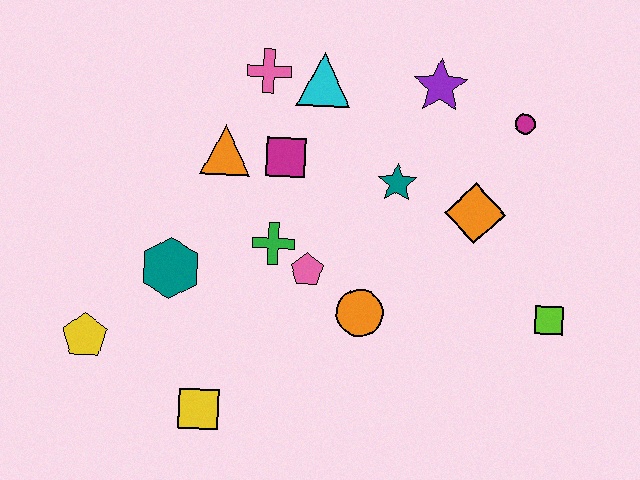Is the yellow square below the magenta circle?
Yes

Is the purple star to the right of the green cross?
Yes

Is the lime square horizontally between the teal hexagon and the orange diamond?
No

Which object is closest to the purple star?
The magenta circle is closest to the purple star.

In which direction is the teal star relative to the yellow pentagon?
The teal star is to the right of the yellow pentagon.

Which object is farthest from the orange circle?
The yellow pentagon is farthest from the orange circle.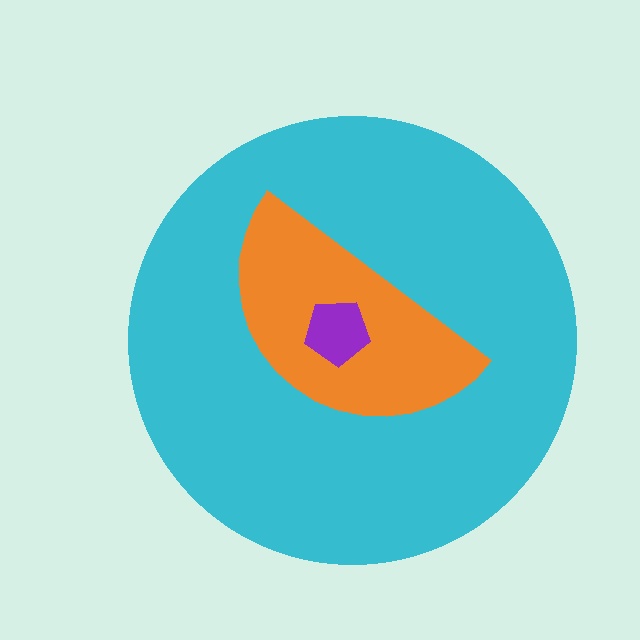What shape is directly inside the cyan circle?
The orange semicircle.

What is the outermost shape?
The cyan circle.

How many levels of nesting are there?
3.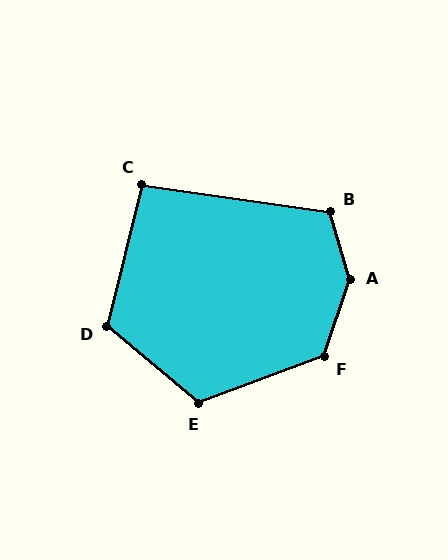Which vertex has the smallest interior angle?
C, at approximately 95 degrees.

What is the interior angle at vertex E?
Approximately 120 degrees (obtuse).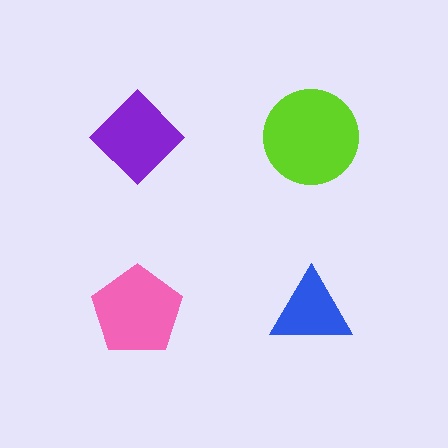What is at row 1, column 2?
A lime circle.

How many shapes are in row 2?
2 shapes.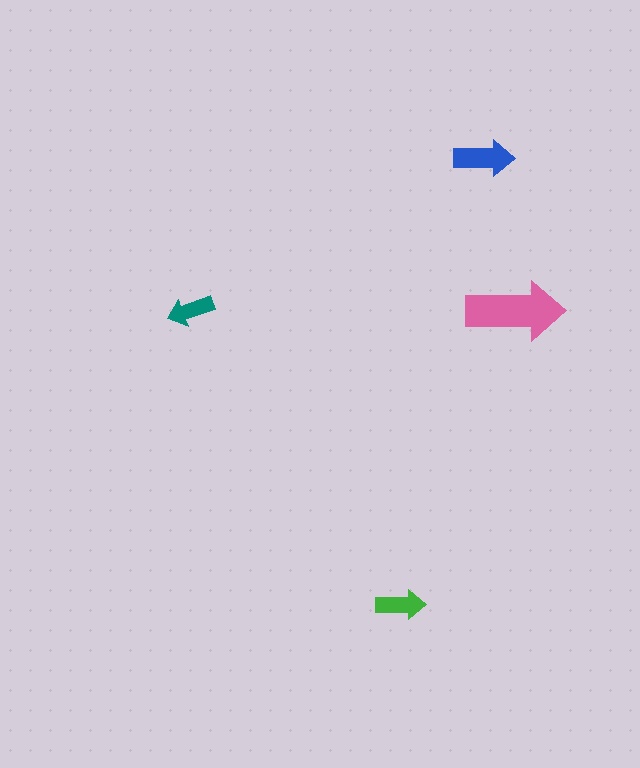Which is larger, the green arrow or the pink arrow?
The pink one.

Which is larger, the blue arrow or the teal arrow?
The blue one.